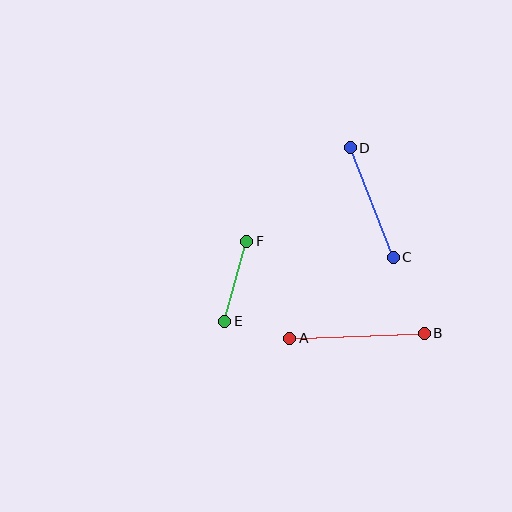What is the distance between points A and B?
The distance is approximately 134 pixels.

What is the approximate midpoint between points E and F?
The midpoint is at approximately (236, 281) pixels.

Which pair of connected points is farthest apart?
Points A and B are farthest apart.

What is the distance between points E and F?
The distance is approximately 83 pixels.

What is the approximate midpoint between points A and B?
The midpoint is at approximately (357, 336) pixels.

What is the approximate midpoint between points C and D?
The midpoint is at approximately (372, 202) pixels.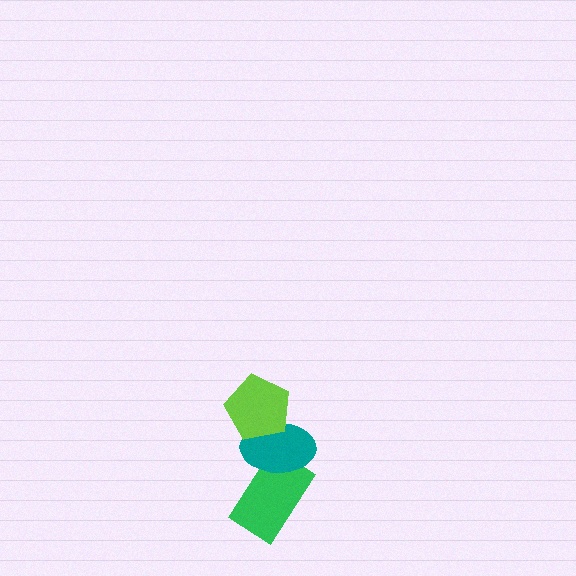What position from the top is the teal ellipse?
The teal ellipse is 2nd from the top.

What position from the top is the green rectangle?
The green rectangle is 3rd from the top.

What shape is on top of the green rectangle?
The teal ellipse is on top of the green rectangle.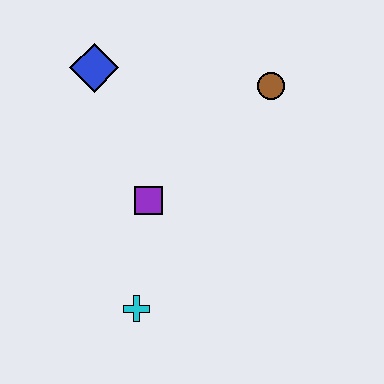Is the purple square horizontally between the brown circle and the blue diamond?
Yes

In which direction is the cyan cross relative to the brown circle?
The cyan cross is below the brown circle.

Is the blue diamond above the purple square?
Yes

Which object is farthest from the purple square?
The brown circle is farthest from the purple square.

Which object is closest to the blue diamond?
The purple square is closest to the blue diamond.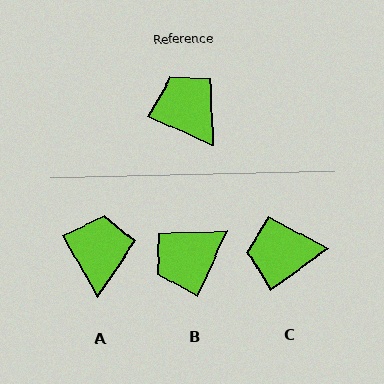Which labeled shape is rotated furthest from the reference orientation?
B, about 90 degrees away.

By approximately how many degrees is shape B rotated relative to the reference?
Approximately 90 degrees counter-clockwise.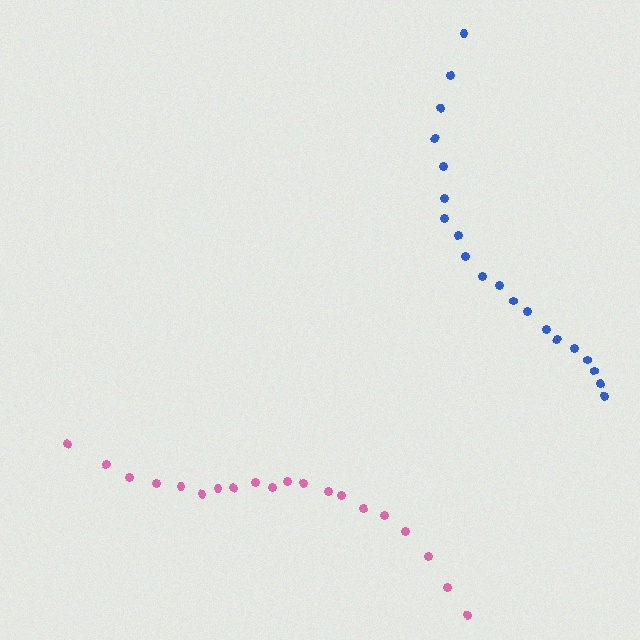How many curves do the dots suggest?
There are 2 distinct paths.